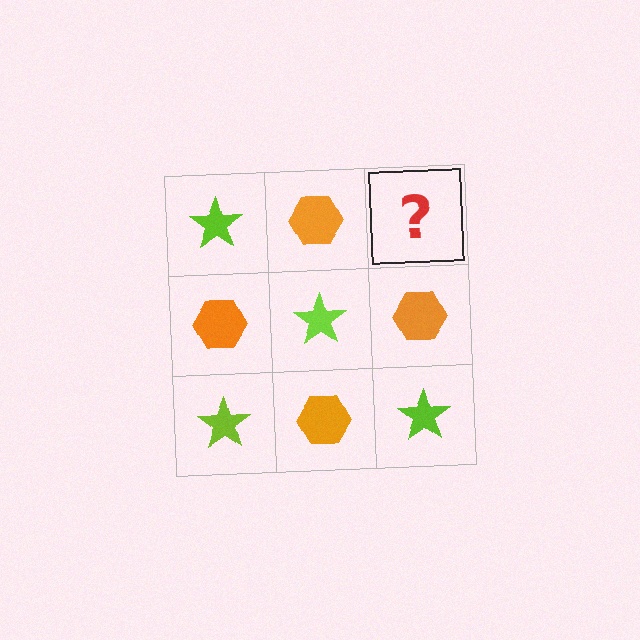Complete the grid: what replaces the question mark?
The question mark should be replaced with a lime star.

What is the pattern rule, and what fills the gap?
The rule is that it alternates lime star and orange hexagon in a checkerboard pattern. The gap should be filled with a lime star.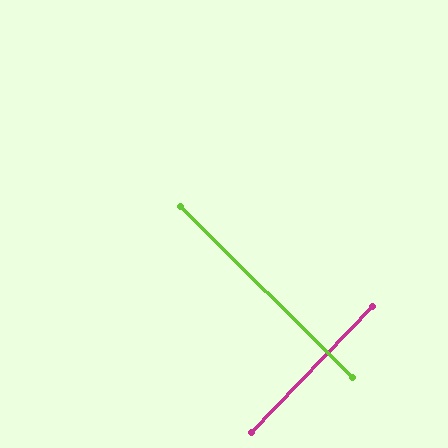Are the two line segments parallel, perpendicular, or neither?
Perpendicular — they meet at approximately 89°.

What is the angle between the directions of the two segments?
Approximately 89 degrees.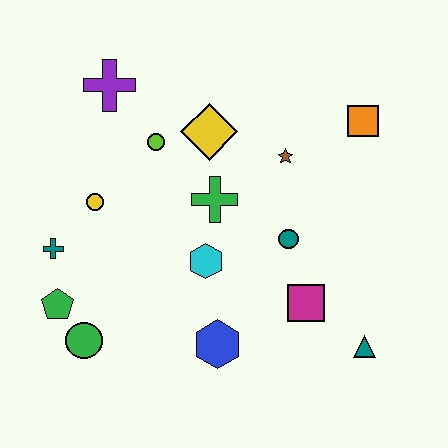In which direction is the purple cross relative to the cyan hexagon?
The purple cross is above the cyan hexagon.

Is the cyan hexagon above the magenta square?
Yes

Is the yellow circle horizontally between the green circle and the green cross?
Yes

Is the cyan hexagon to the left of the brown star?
Yes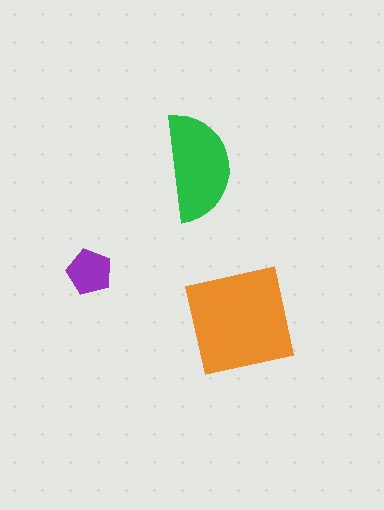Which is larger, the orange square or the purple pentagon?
The orange square.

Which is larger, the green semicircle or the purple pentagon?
The green semicircle.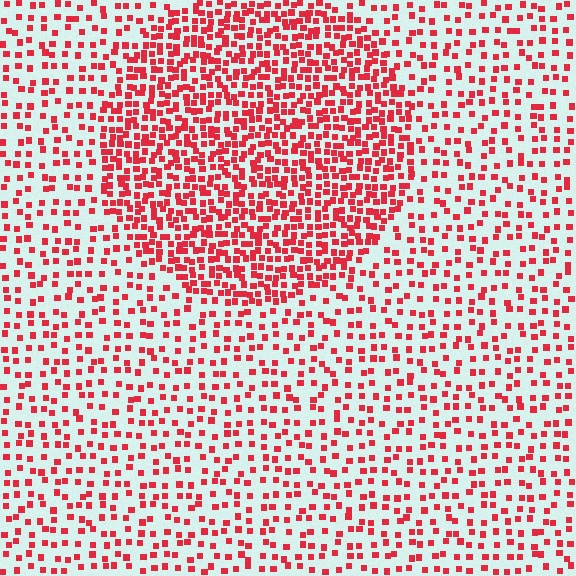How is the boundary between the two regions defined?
The boundary is defined by a change in element density (approximately 2.2x ratio). All elements are the same color, size, and shape.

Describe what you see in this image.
The image contains small red elements arranged at two different densities. A circle-shaped region is visible where the elements are more densely packed than the surrounding area.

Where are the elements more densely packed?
The elements are more densely packed inside the circle boundary.